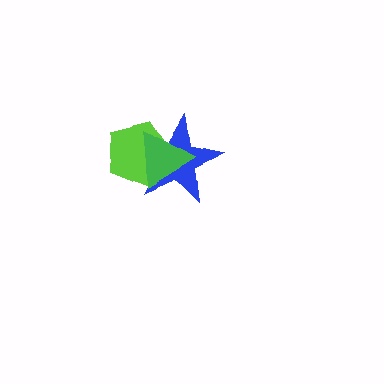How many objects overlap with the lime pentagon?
2 objects overlap with the lime pentagon.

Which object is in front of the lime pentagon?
The green triangle is in front of the lime pentagon.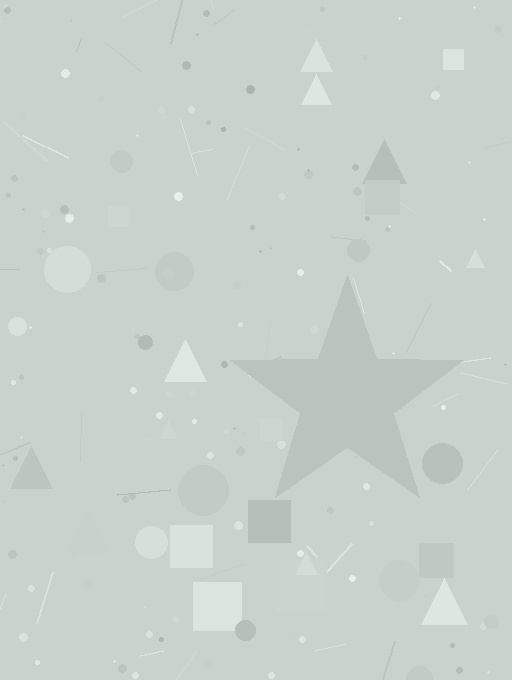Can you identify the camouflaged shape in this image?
The camouflaged shape is a star.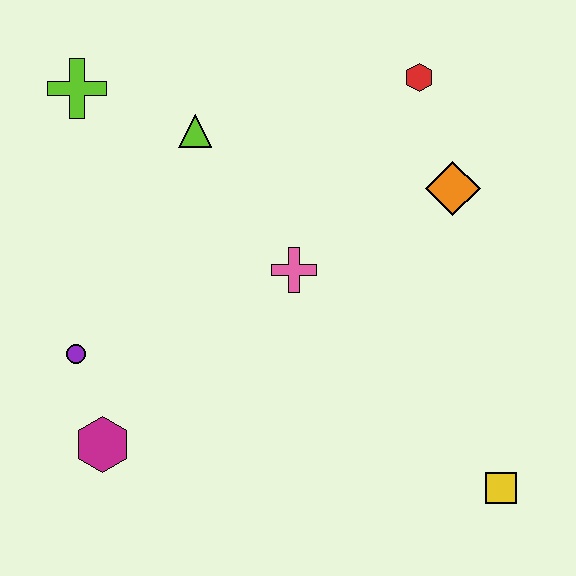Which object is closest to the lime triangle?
The lime cross is closest to the lime triangle.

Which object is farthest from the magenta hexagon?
The red hexagon is farthest from the magenta hexagon.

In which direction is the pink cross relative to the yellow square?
The pink cross is above the yellow square.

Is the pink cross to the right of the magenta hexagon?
Yes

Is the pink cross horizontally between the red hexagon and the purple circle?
Yes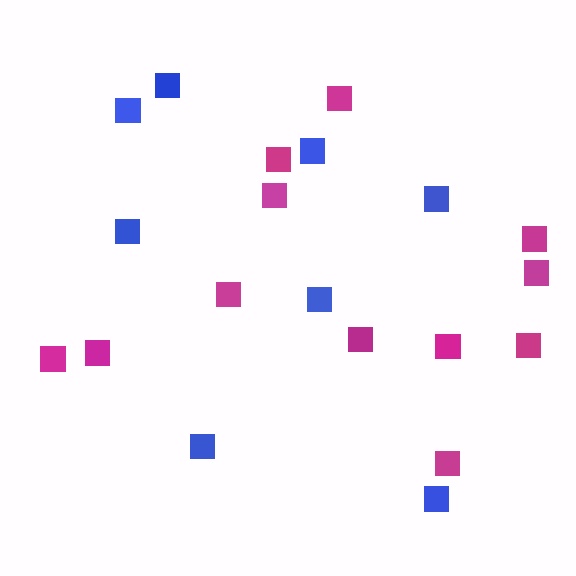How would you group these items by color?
There are 2 groups: one group of magenta squares (12) and one group of blue squares (8).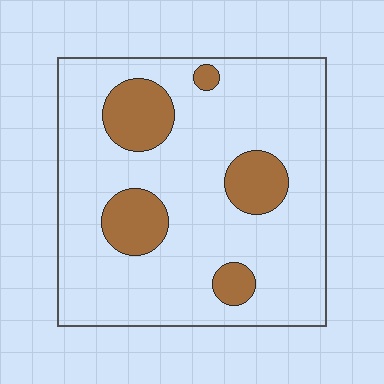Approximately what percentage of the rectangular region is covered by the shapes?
Approximately 20%.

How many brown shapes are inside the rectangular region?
5.